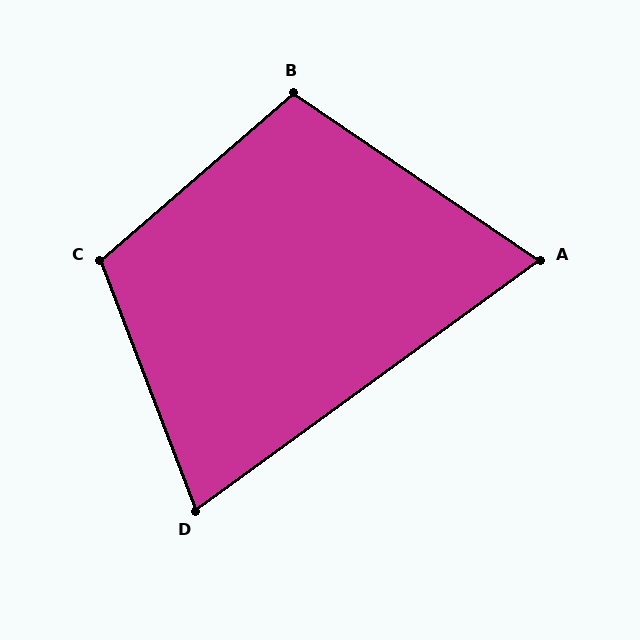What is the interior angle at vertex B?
Approximately 105 degrees (obtuse).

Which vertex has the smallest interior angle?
A, at approximately 70 degrees.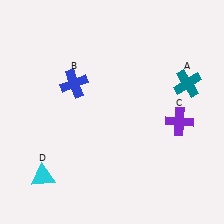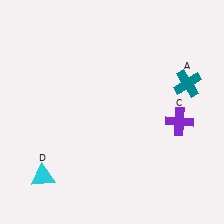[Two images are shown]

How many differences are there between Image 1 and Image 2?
There is 1 difference between the two images.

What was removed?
The blue cross (B) was removed in Image 2.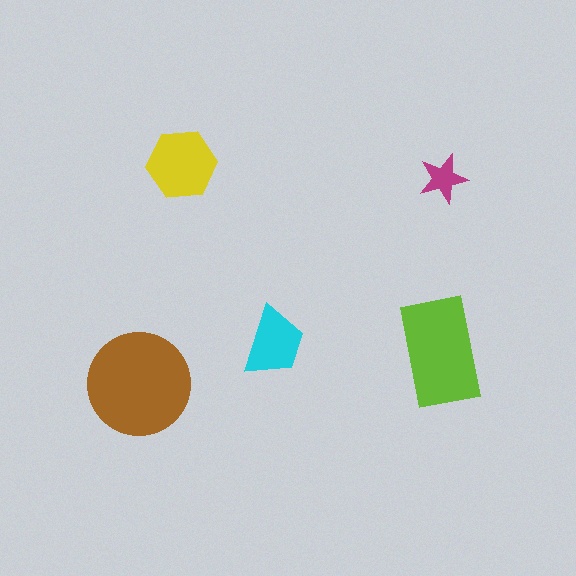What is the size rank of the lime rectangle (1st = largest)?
2nd.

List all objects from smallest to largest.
The magenta star, the cyan trapezoid, the yellow hexagon, the lime rectangle, the brown circle.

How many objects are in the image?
There are 5 objects in the image.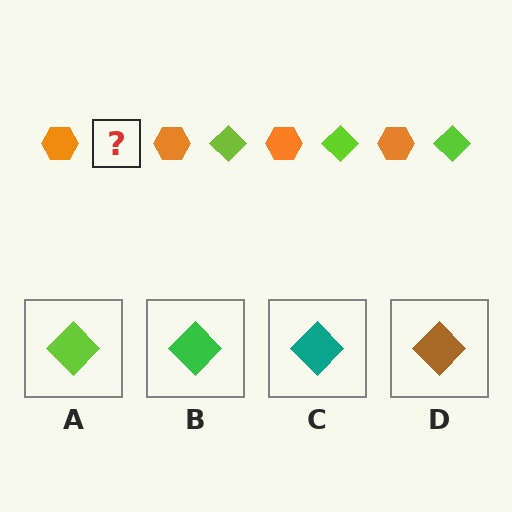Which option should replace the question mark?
Option A.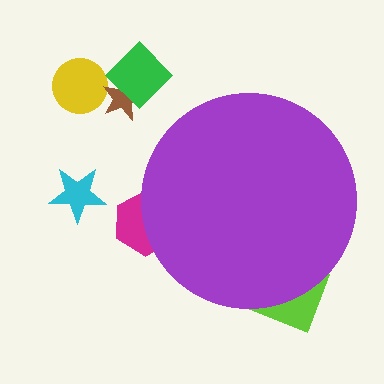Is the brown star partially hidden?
No, the brown star is fully visible.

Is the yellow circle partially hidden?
No, the yellow circle is fully visible.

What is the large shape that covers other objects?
A purple circle.